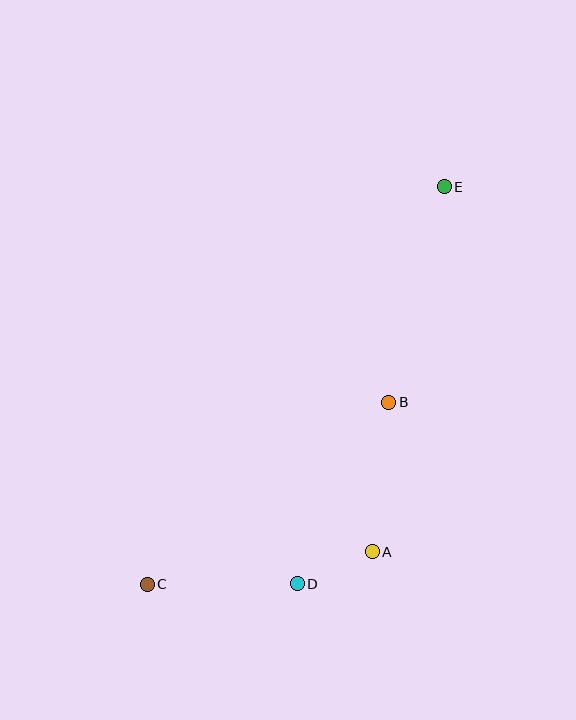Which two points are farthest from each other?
Points C and E are farthest from each other.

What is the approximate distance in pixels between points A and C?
The distance between A and C is approximately 227 pixels.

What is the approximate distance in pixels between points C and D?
The distance between C and D is approximately 150 pixels.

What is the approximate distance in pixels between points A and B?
The distance between A and B is approximately 151 pixels.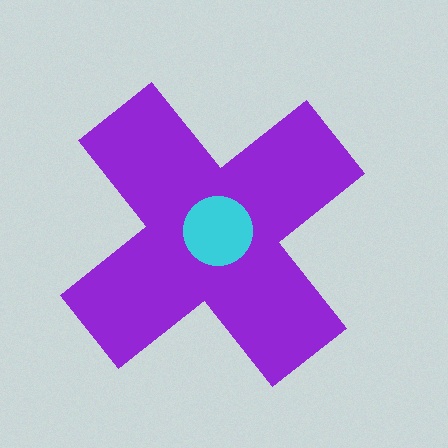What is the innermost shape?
The cyan circle.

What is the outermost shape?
The purple cross.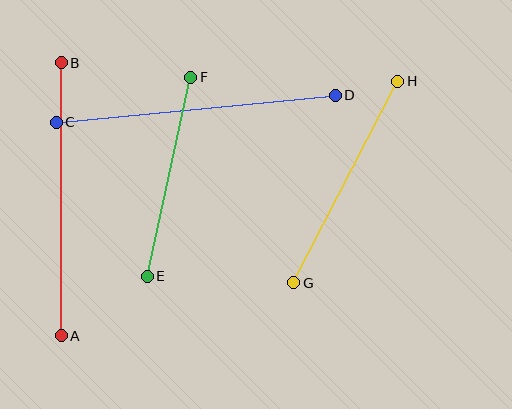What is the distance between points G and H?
The distance is approximately 227 pixels.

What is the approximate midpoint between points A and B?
The midpoint is at approximately (61, 199) pixels.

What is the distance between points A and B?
The distance is approximately 273 pixels.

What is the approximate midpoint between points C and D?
The midpoint is at approximately (196, 109) pixels.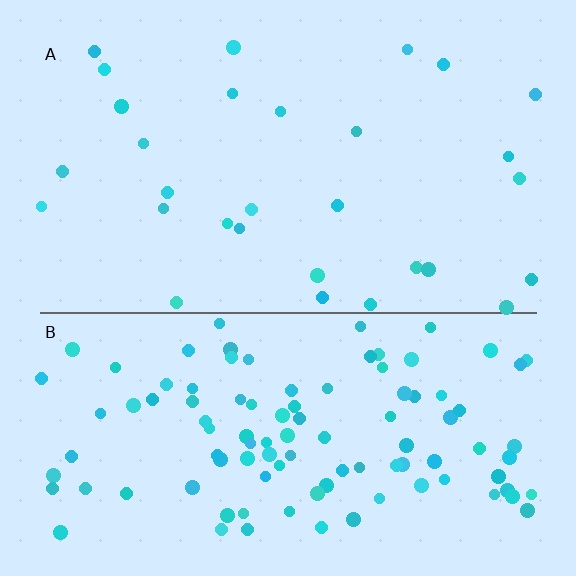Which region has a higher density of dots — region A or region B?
B (the bottom).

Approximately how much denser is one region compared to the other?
Approximately 3.6× — region B over region A.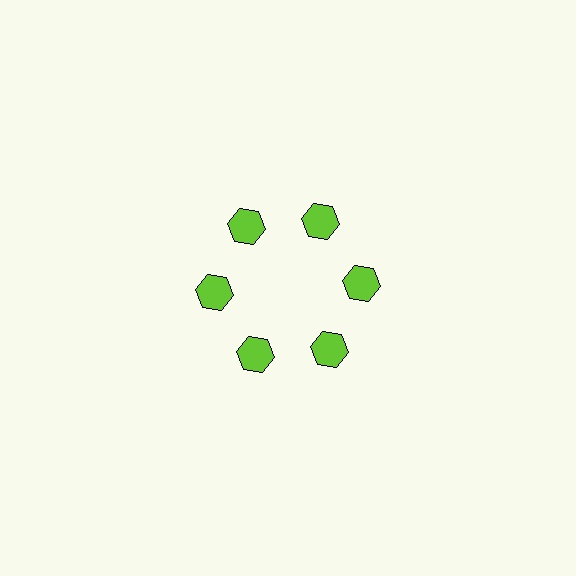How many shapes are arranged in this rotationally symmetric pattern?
There are 6 shapes, arranged in 6 groups of 1.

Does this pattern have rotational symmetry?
Yes, this pattern has 6-fold rotational symmetry. It looks the same after rotating 60 degrees around the center.